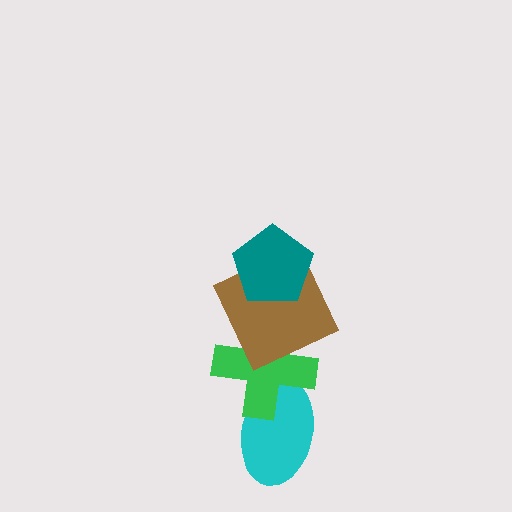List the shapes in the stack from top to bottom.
From top to bottom: the teal pentagon, the brown square, the green cross, the cyan ellipse.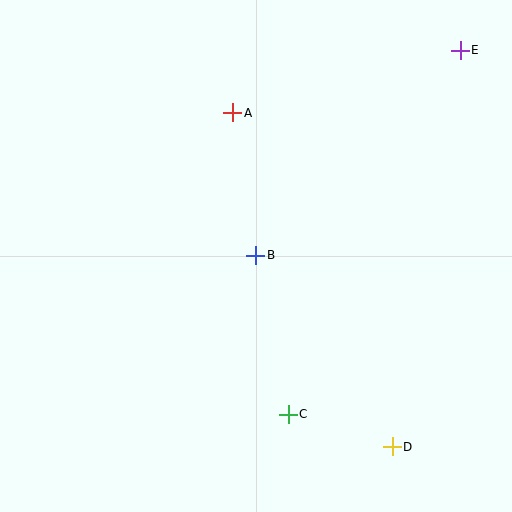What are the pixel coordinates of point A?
Point A is at (233, 113).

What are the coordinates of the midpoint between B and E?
The midpoint between B and E is at (358, 153).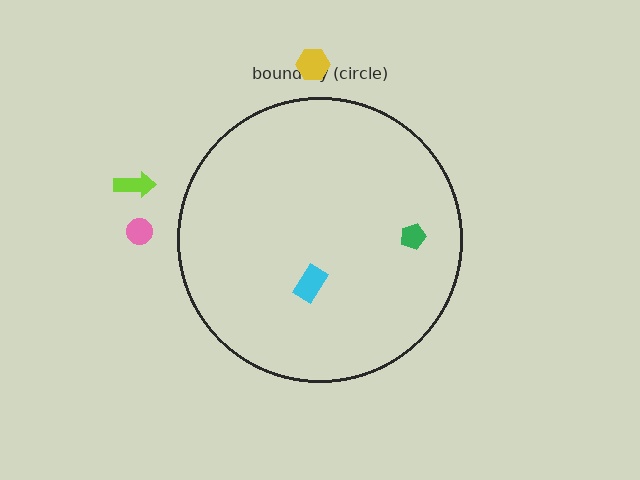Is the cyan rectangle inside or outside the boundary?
Inside.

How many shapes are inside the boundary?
2 inside, 3 outside.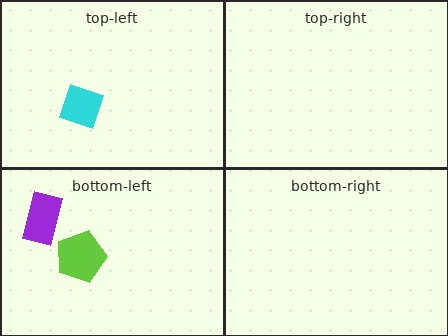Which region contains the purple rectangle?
The bottom-left region.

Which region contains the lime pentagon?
The bottom-left region.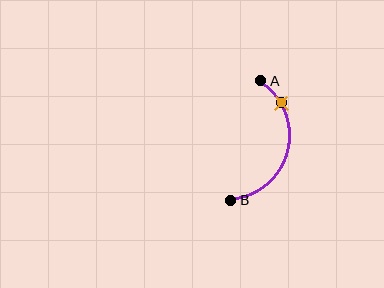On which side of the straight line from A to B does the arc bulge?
The arc bulges to the right of the straight line connecting A and B.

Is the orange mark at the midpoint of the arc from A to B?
No. The orange mark lies on the arc but is closer to endpoint A. The arc midpoint would be at the point on the curve equidistant along the arc from both A and B.